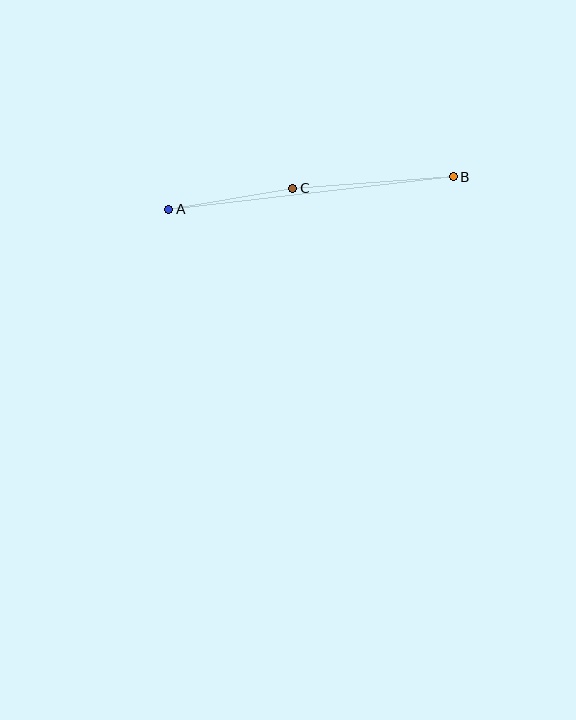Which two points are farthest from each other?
Points A and B are farthest from each other.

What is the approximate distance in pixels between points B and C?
The distance between B and C is approximately 161 pixels.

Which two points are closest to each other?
Points A and C are closest to each other.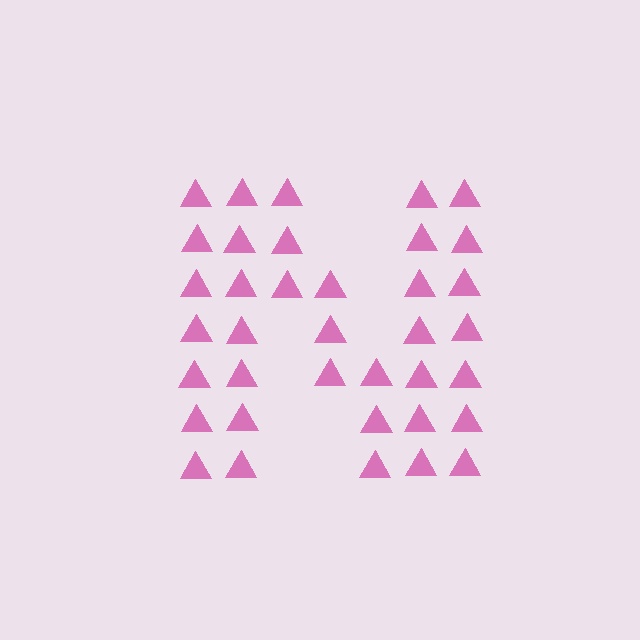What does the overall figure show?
The overall figure shows the letter N.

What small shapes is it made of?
It is made of small triangles.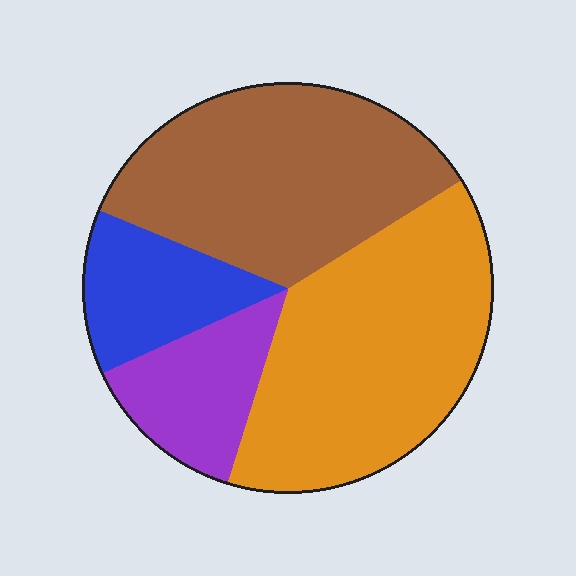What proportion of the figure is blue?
Blue takes up about one eighth (1/8) of the figure.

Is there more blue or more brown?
Brown.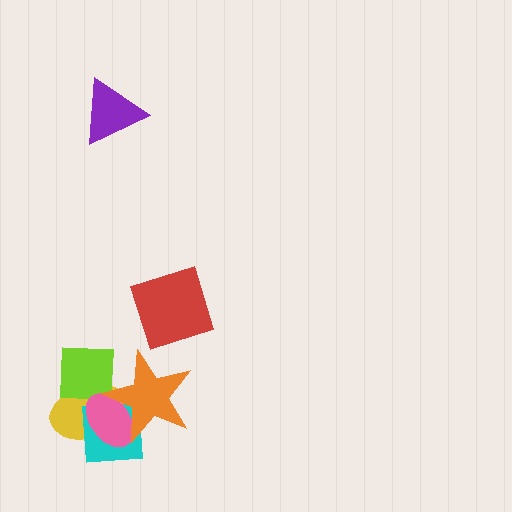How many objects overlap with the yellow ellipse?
4 objects overlap with the yellow ellipse.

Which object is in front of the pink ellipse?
The orange star is in front of the pink ellipse.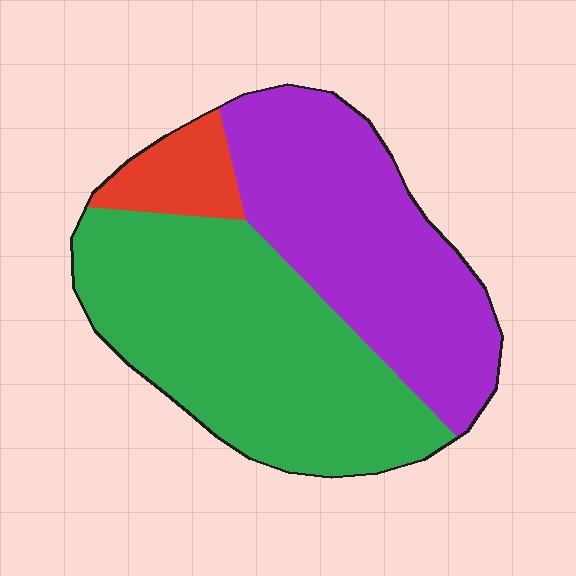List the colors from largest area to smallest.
From largest to smallest: green, purple, red.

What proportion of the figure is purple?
Purple covers around 40% of the figure.